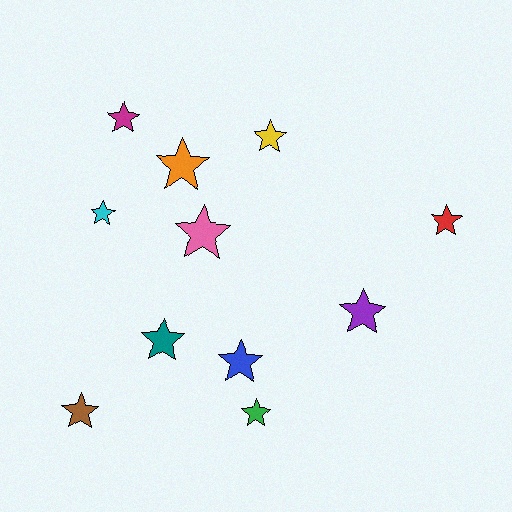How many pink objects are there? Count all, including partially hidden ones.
There is 1 pink object.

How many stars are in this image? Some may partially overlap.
There are 11 stars.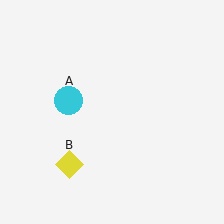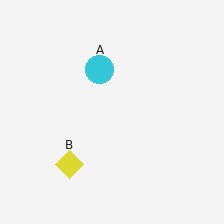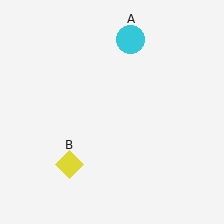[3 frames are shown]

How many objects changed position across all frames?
1 object changed position: cyan circle (object A).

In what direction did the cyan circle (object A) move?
The cyan circle (object A) moved up and to the right.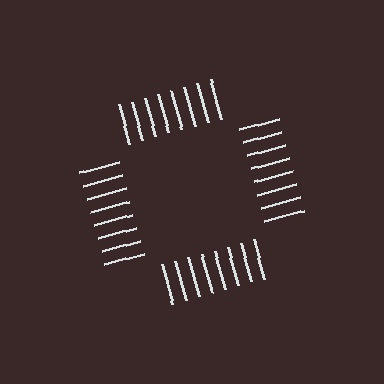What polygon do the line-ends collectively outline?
An illusory square — the line segments terminate on its edges but no continuous stroke is drawn.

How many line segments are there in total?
32 — 8 along each of the 4 edges.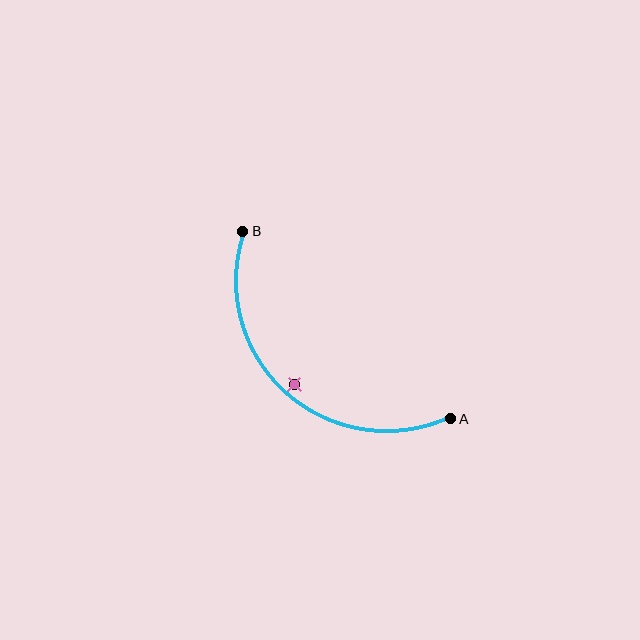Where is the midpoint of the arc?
The arc midpoint is the point on the curve farthest from the straight line joining A and B. It sits below and to the left of that line.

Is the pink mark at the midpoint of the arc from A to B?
No — the pink mark does not lie on the arc at all. It sits slightly inside the curve.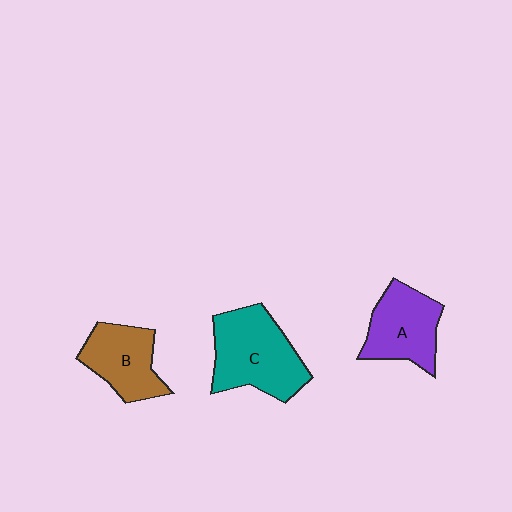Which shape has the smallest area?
Shape B (brown).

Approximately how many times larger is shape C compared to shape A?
Approximately 1.3 times.